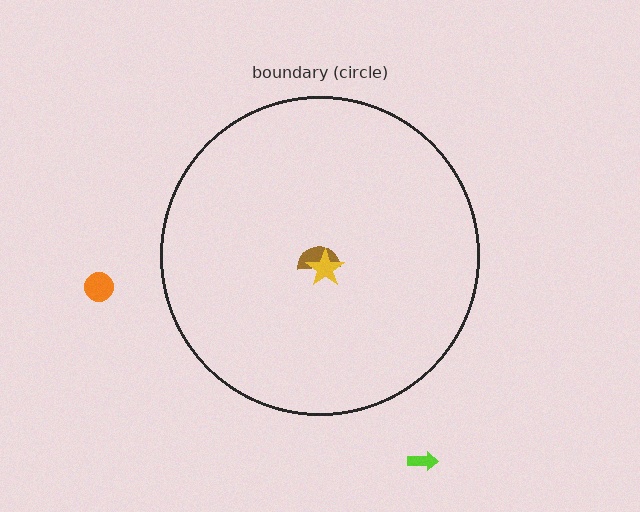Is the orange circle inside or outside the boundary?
Outside.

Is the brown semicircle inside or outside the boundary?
Inside.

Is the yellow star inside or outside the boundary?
Inside.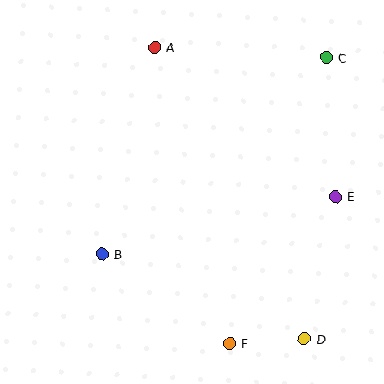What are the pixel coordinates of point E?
Point E is at (335, 197).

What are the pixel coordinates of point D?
Point D is at (304, 339).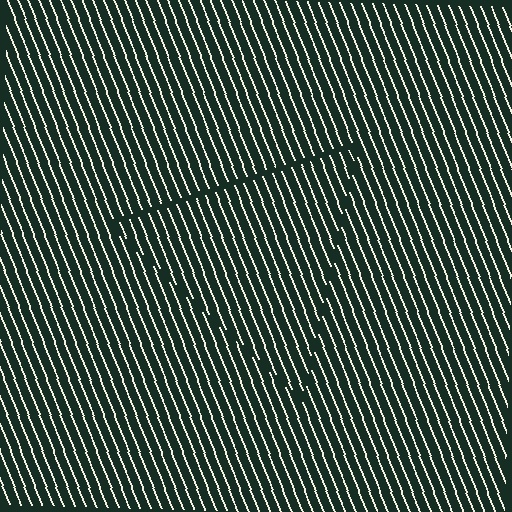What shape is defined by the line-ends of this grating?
An illusory triangle. The interior of the shape contains the same grating, shifted by half a period — the contour is defined by the phase discontinuity where line-ends from the inner and outer gratings abut.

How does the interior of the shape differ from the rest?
The interior of the shape contains the same grating, shifted by half a period — the contour is defined by the phase discontinuity where line-ends from the inner and outer gratings abut.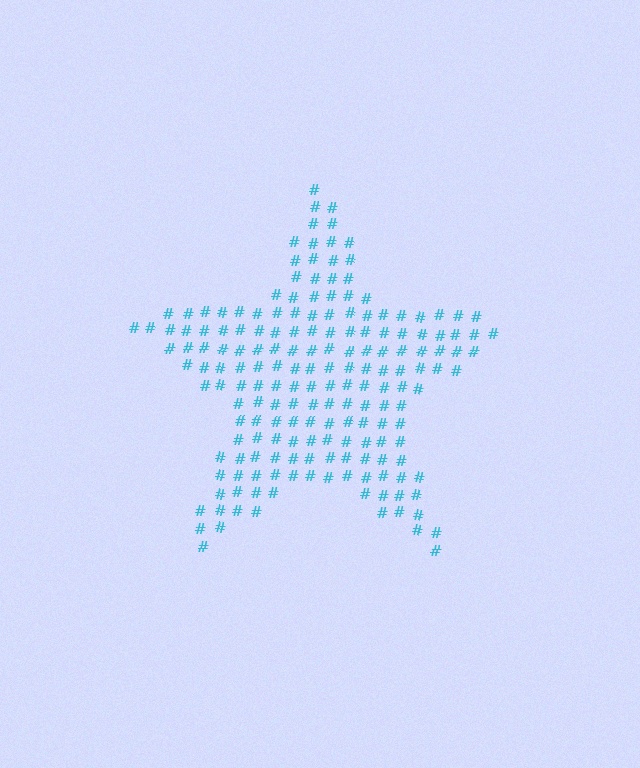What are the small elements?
The small elements are hash symbols.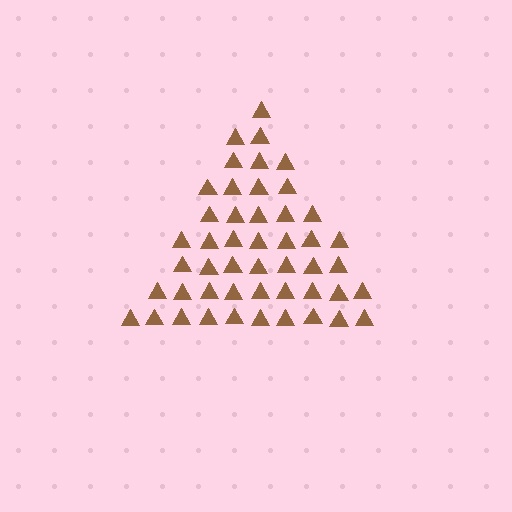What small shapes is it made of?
It is made of small triangles.